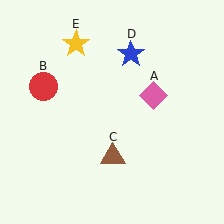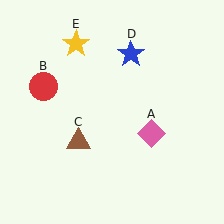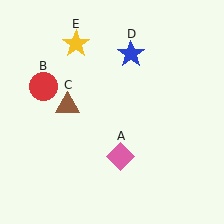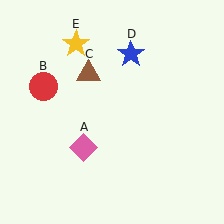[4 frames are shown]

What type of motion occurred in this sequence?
The pink diamond (object A), brown triangle (object C) rotated clockwise around the center of the scene.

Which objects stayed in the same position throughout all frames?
Red circle (object B) and blue star (object D) and yellow star (object E) remained stationary.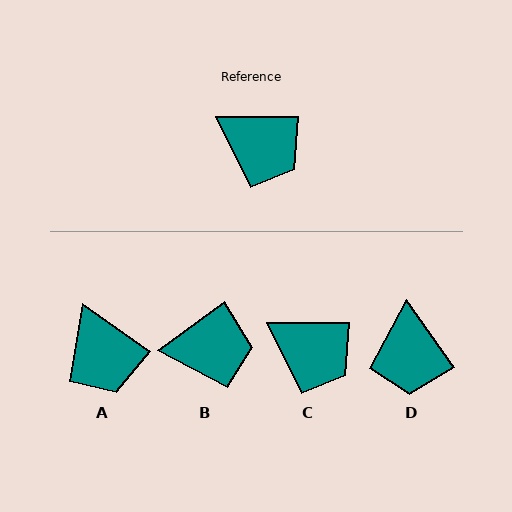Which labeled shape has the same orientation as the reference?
C.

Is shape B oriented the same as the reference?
No, it is off by about 36 degrees.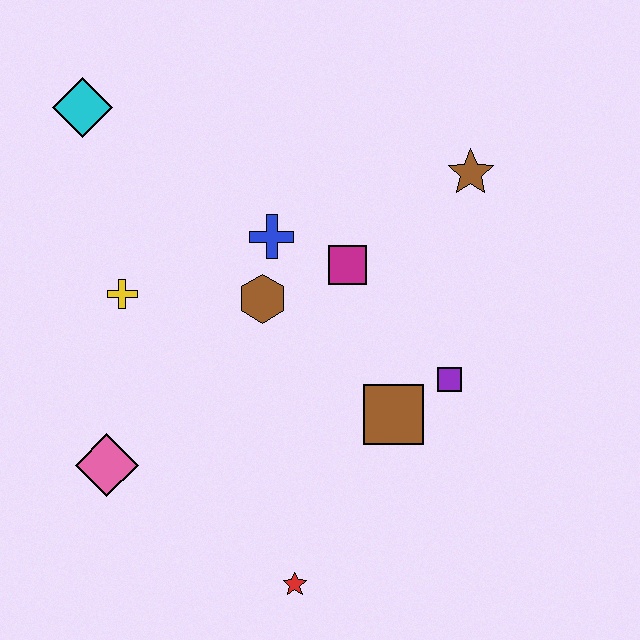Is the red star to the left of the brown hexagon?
No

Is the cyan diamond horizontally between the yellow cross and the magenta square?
No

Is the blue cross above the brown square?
Yes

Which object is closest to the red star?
The brown square is closest to the red star.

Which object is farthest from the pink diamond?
The brown star is farthest from the pink diamond.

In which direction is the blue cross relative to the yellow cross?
The blue cross is to the right of the yellow cross.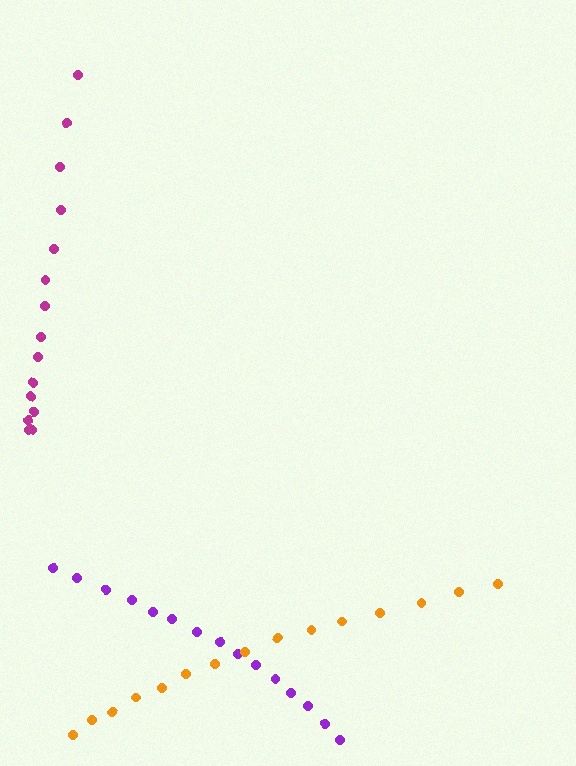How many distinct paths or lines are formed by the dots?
There are 3 distinct paths.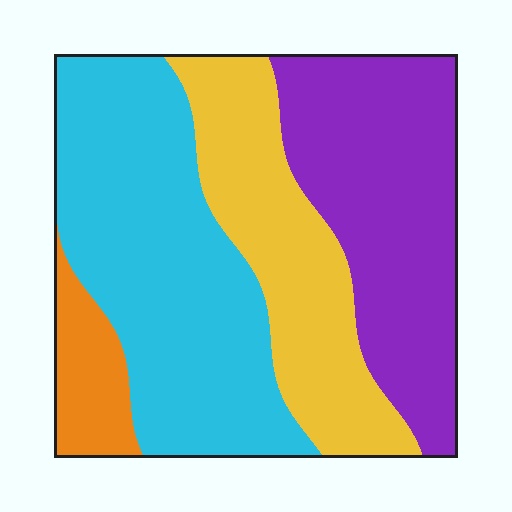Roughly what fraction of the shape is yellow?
Yellow covers about 25% of the shape.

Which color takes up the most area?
Cyan, at roughly 40%.